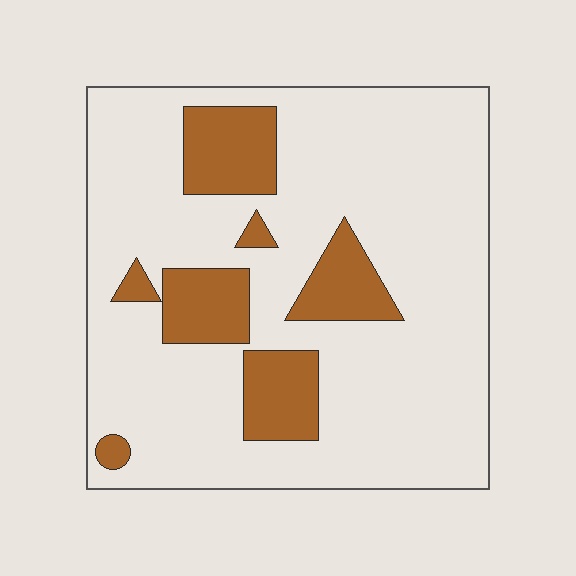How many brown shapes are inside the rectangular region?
7.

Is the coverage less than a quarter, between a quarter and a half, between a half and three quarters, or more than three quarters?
Less than a quarter.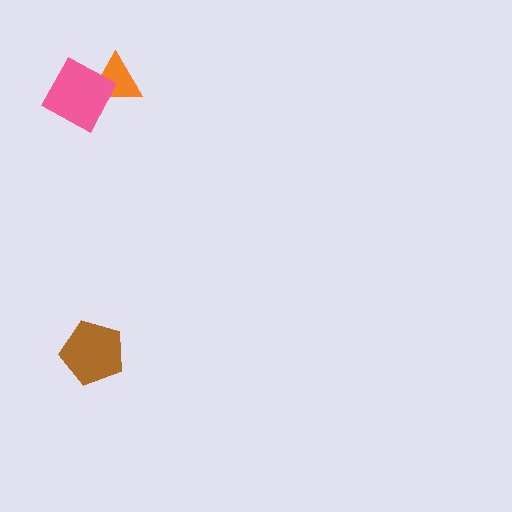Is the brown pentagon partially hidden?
No, no other shape covers it.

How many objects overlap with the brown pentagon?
0 objects overlap with the brown pentagon.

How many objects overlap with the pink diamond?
1 object overlaps with the pink diamond.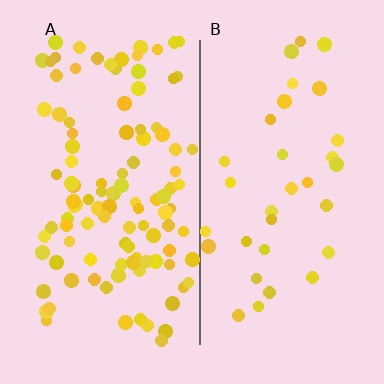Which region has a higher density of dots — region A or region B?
A (the left).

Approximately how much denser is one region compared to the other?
Approximately 3.2× — region A over region B.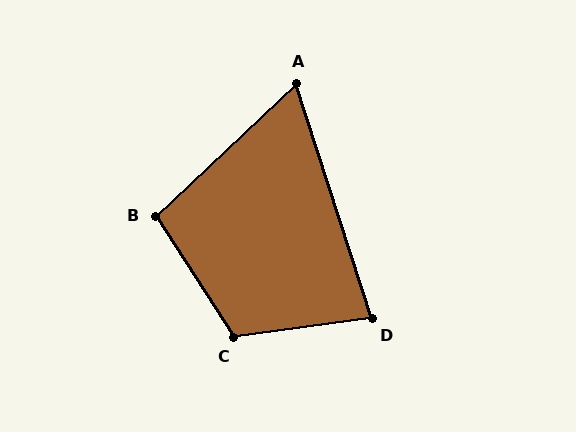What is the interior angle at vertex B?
Approximately 100 degrees (obtuse).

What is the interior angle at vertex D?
Approximately 80 degrees (acute).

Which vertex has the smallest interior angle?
A, at approximately 65 degrees.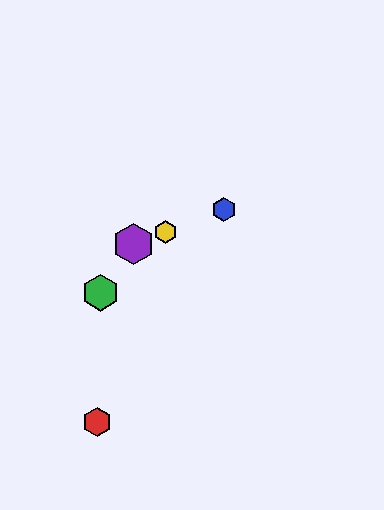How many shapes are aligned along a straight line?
3 shapes (the blue hexagon, the yellow hexagon, the purple hexagon) are aligned along a straight line.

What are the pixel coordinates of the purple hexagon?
The purple hexagon is at (134, 244).